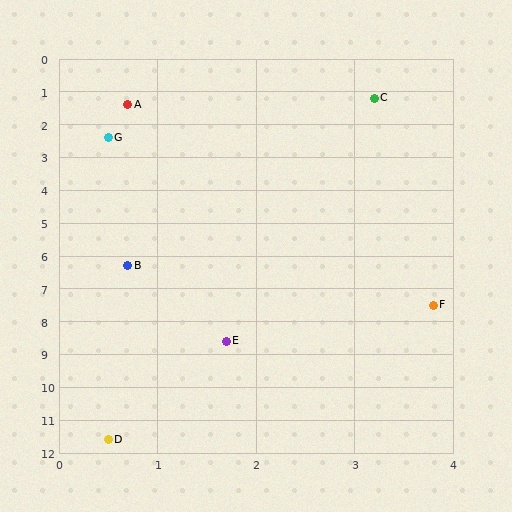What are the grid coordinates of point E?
Point E is at approximately (1.7, 8.6).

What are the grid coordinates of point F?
Point F is at approximately (3.8, 7.5).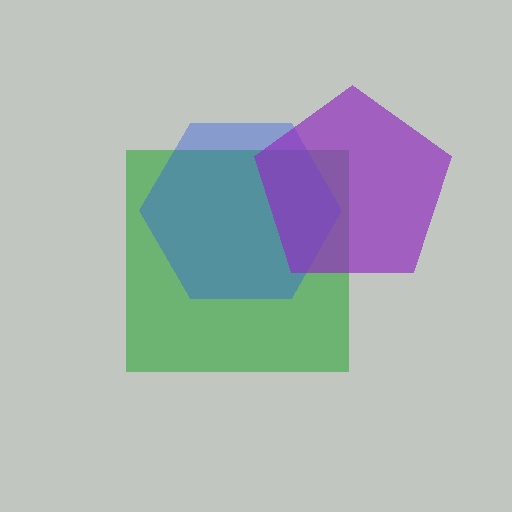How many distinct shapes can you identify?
There are 3 distinct shapes: a green square, a blue hexagon, a purple pentagon.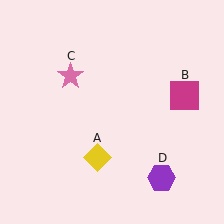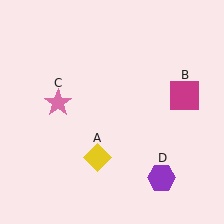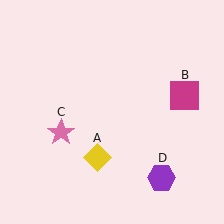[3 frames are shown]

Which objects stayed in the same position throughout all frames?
Yellow diamond (object A) and magenta square (object B) and purple hexagon (object D) remained stationary.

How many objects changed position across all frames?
1 object changed position: pink star (object C).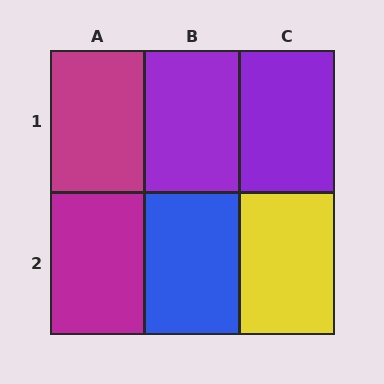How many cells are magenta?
2 cells are magenta.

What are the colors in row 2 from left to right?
Magenta, blue, yellow.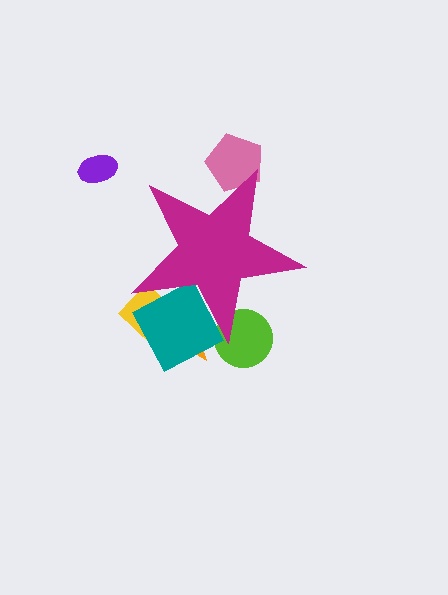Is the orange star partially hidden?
Yes, the orange star is partially hidden behind the magenta star.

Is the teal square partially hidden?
Yes, the teal square is partially hidden behind the magenta star.